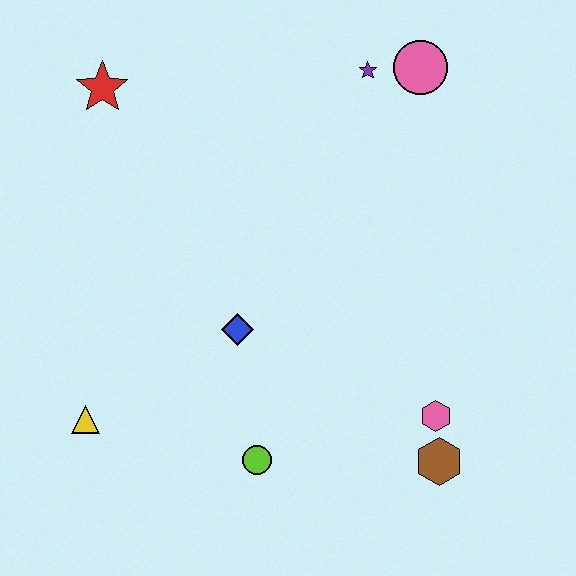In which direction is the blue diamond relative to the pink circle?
The blue diamond is below the pink circle.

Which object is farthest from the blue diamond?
The pink circle is farthest from the blue diamond.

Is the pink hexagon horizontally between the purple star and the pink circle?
No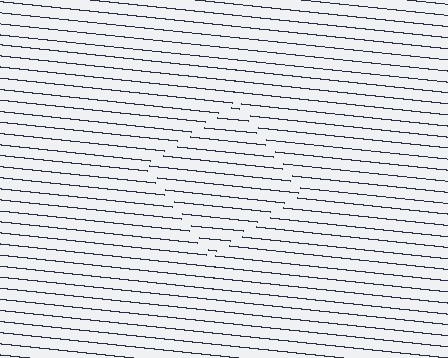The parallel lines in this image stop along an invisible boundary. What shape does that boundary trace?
An illusory square. The interior of the shape contains the same grating, shifted by half a period — the contour is defined by the phase discontinuity where line-ends from the inner and outer gratings abut.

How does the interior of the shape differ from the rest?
The interior of the shape contains the same grating, shifted by half a period — the contour is defined by the phase discontinuity where line-ends from the inner and outer gratings abut.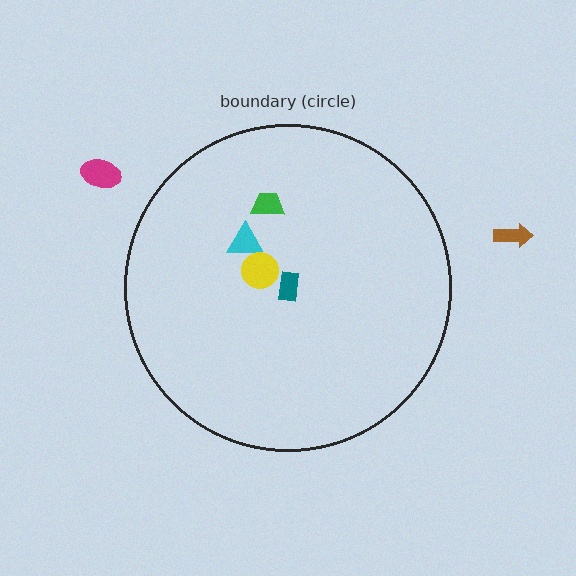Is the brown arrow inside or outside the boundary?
Outside.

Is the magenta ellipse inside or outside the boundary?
Outside.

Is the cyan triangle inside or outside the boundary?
Inside.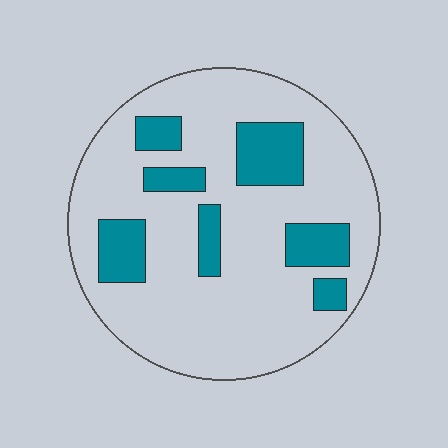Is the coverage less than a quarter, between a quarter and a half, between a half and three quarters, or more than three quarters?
Less than a quarter.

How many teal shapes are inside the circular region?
7.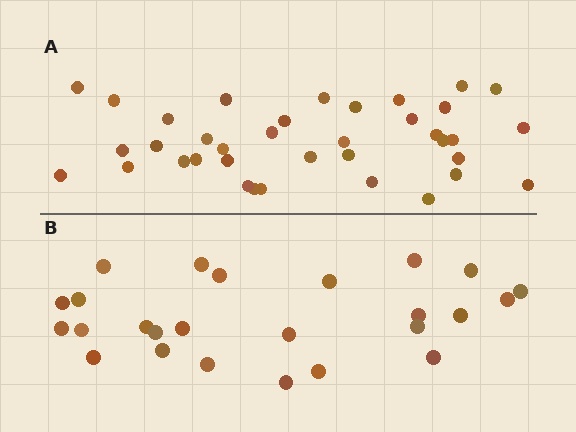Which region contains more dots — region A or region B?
Region A (the top region) has more dots.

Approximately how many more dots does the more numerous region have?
Region A has roughly 12 or so more dots than region B.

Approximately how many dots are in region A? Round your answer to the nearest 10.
About 40 dots. (The exact count is 37, which rounds to 40.)